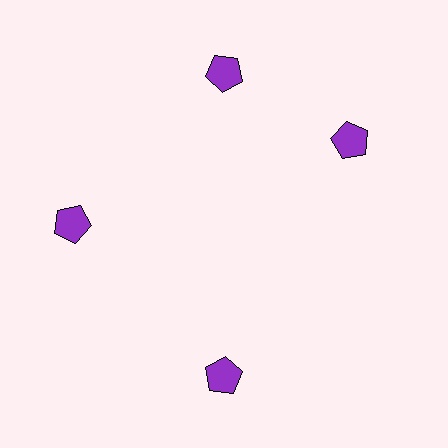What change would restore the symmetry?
The symmetry would be restored by rotating it back into even spacing with its neighbors so that all 4 pentagons sit at equal angles and equal distance from the center.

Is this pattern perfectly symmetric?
No. The 4 purple pentagons are arranged in a ring, but one element near the 3 o'clock position is rotated out of alignment along the ring, breaking the 4-fold rotational symmetry.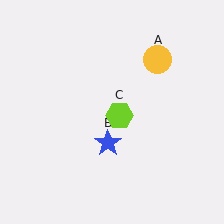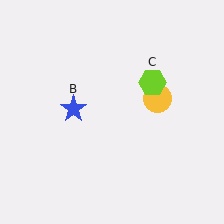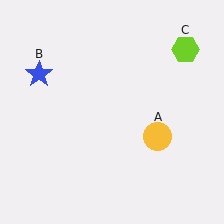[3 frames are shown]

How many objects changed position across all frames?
3 objects changed position: yellow circle (object A), blue star (object B), lime hexagon (object C).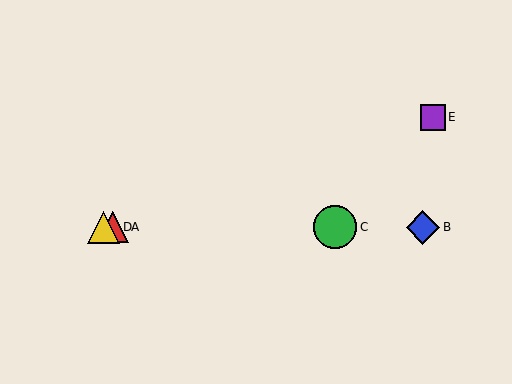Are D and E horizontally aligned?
No, D is at y≈227 and E is at y≈117.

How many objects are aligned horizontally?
4 objects (A, B, C, D) are aligned horizontally.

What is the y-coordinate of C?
Object C is at y≈227.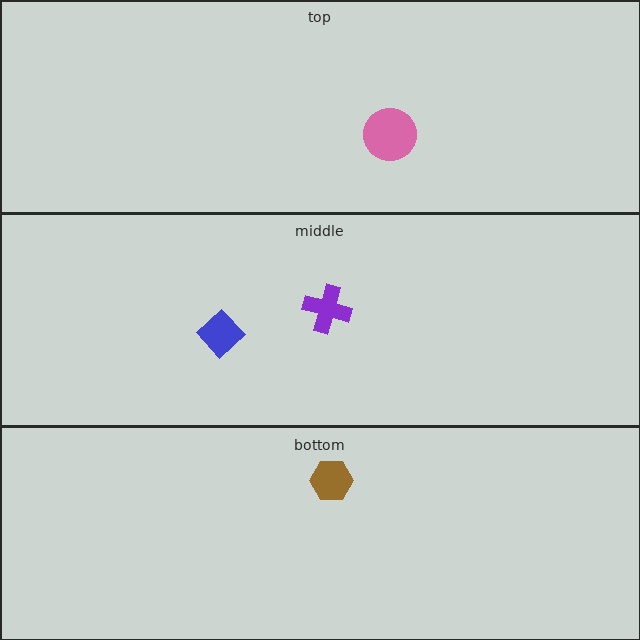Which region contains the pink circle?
The top region.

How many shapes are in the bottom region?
1.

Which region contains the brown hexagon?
The bottom region.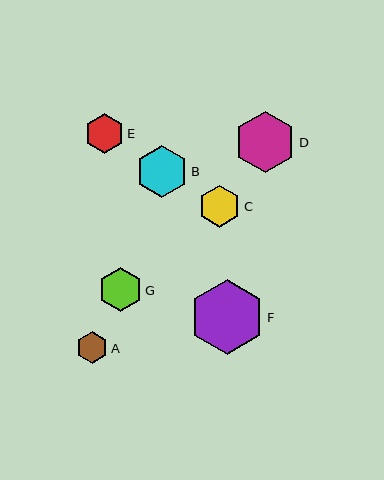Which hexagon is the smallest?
Hexagon A is the smallest with a size of approximately 32 pixels.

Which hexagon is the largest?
Hexagon F is the largest with a size of approximately 75 pixels.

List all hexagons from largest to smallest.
From largest to smallest: F, D, B, G, C, E, A.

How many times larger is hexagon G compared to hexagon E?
Hexagon G is approximately 1.1 times the size of hexagon E.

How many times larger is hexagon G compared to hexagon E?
Hexagon G is approximately 1.1 times the size of hexagon E.